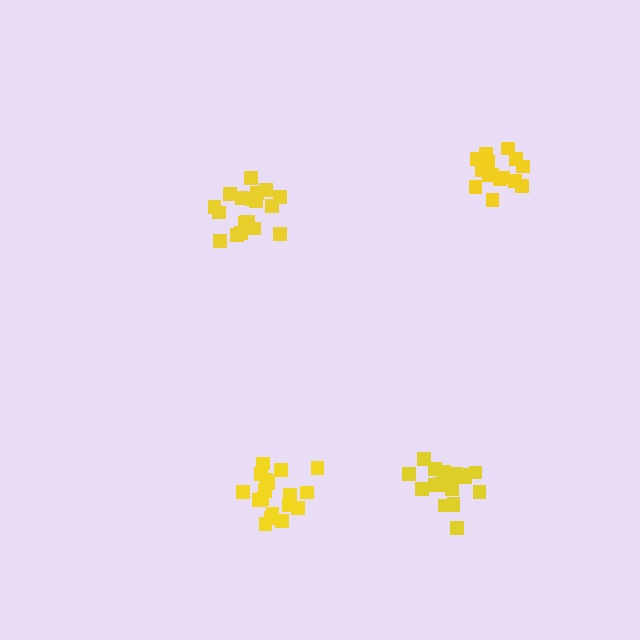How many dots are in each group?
Group 1: 17 dots, Group 2: 18 dots, Group 3: 20 dots, Group 4: 20 dots (75 total).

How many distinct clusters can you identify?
There are 4 distinct clusters.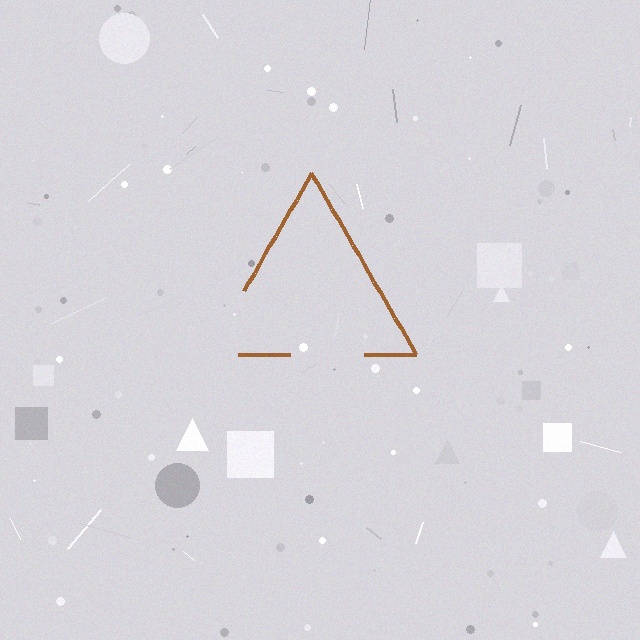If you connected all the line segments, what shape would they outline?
They would outline a triangle.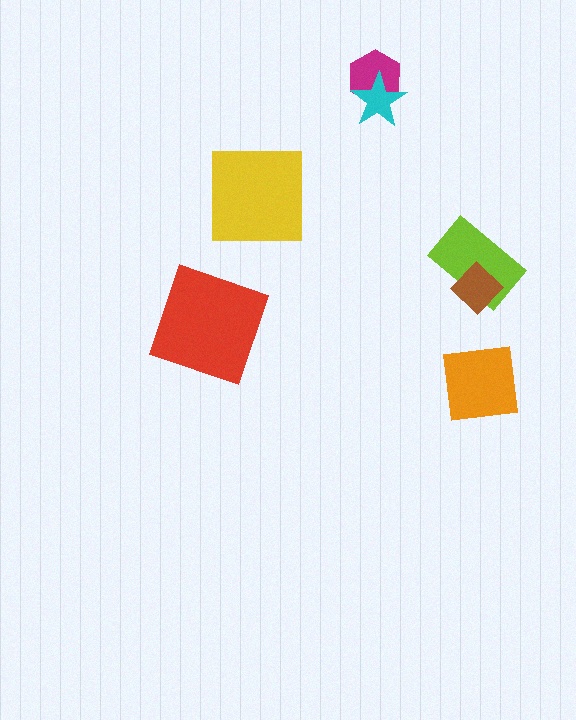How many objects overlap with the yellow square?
0 objects overlap with the yellow square.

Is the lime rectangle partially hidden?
Yes, it is partially covered by another shape.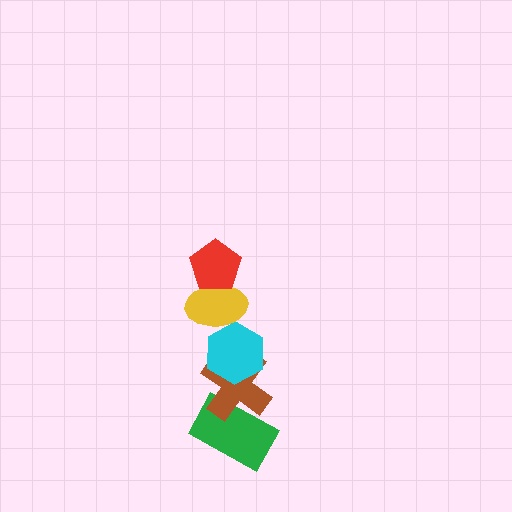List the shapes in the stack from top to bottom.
From top to bottom: the red pentagon, the yellow ellipse, the cyan hexagon, the brown cross, the green rectangle.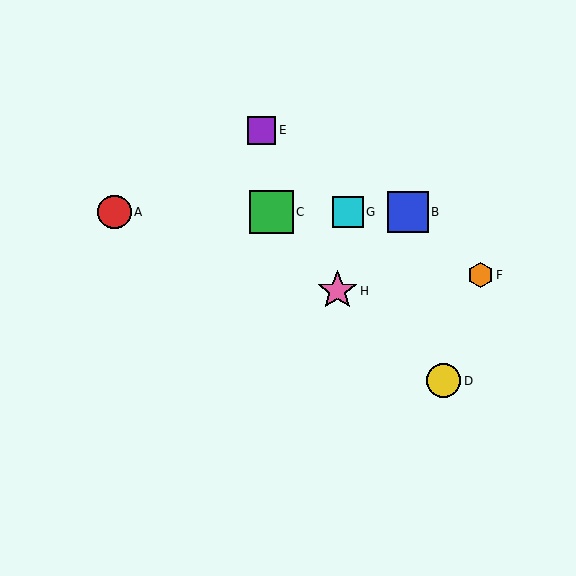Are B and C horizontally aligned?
Yes, both are at y≈212.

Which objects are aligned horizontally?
Objects A, B, C, G are aligned horizontally.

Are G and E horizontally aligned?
No, G is at y≈212 and E is at y≈130.